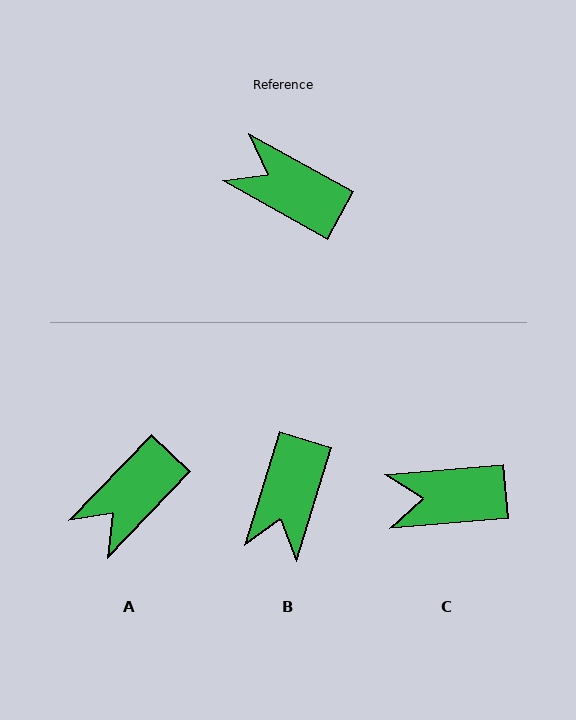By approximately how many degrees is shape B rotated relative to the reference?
Approximately 102 degrees counter-clockwise.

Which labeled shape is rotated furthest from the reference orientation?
B, about 102 degrees away.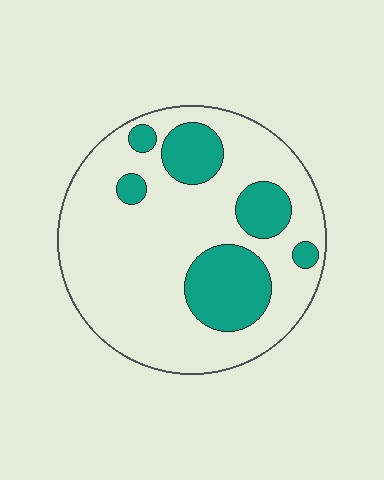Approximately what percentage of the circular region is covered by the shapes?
Approximately 25%.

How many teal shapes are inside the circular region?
6.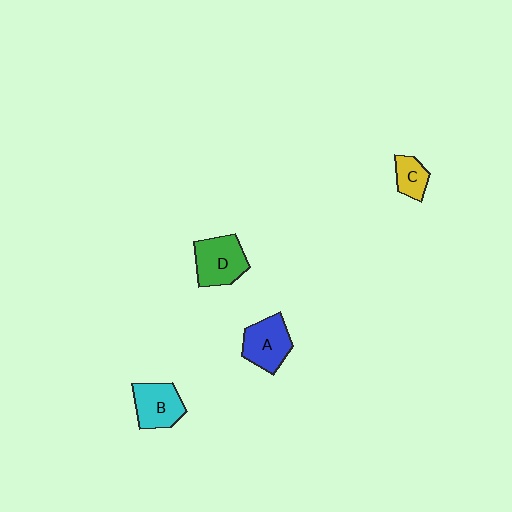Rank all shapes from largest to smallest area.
From largest to smallest: D (green), A (blue), B (cyan), C (yellow).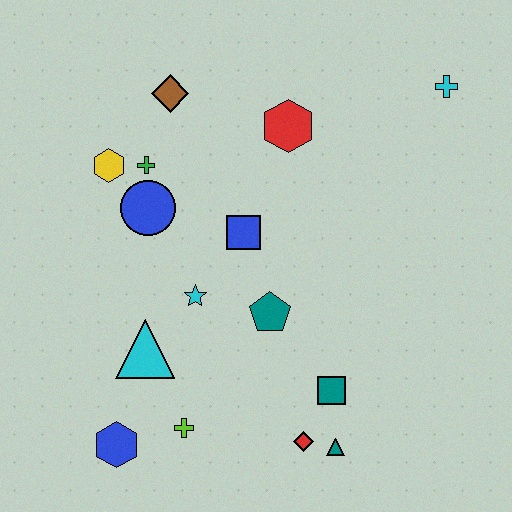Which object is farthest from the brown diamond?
The teal triangle is farthest from the brown diamond.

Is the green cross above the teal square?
Yes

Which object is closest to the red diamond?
The teal triangle is closest to the red diamond.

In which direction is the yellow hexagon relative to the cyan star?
The yellow hexagon is above the cyan star.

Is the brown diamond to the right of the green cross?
Yes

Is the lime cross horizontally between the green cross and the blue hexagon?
No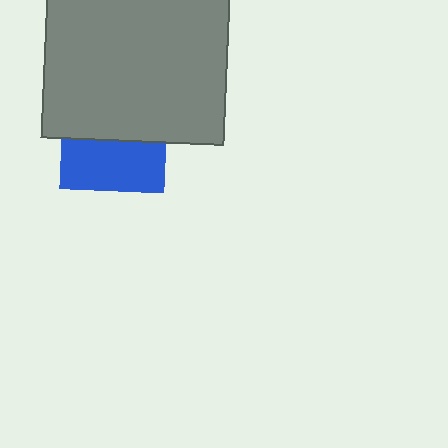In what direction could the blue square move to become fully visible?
The blue square could move down. That would shift it out from behind the gray square entirely.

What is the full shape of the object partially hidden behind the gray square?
The partially hidden object is a blue square.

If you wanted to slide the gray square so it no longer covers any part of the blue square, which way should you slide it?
Slide it up — that is the most direct way to separate the two shapes.